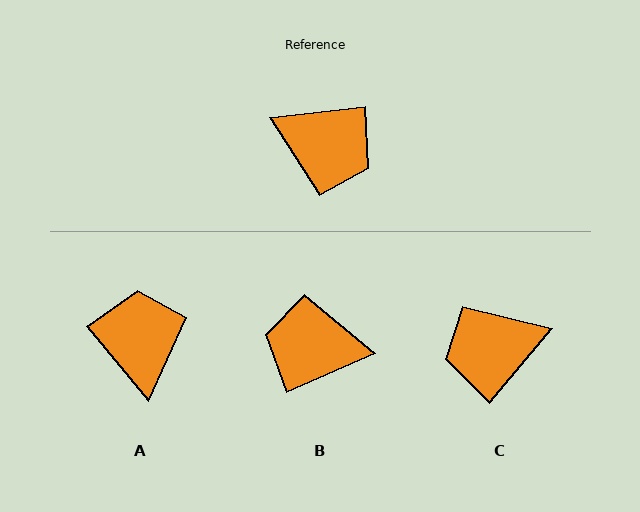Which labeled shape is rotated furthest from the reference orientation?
B, about 163 degrees away.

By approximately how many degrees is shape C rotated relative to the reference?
Approximately 137 degrees clockwise.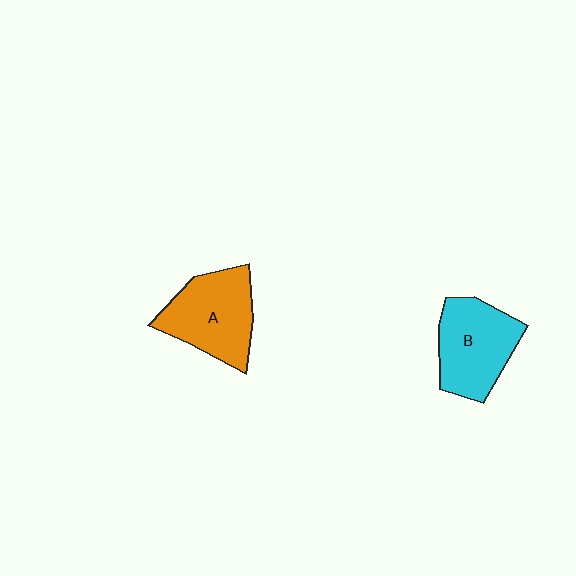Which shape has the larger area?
Shape A (orange).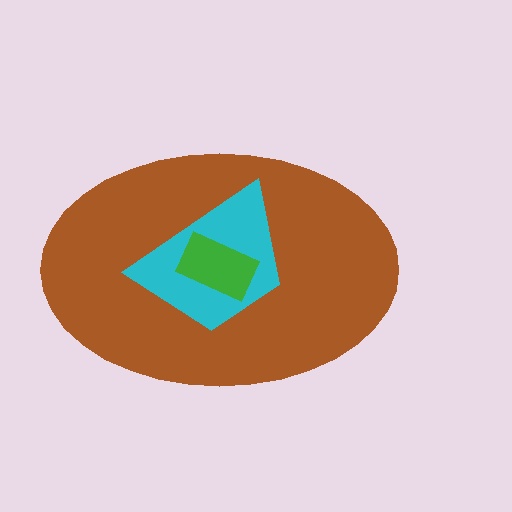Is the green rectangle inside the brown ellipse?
Yes.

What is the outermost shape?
The brown ellipse.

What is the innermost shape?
The green rectangle.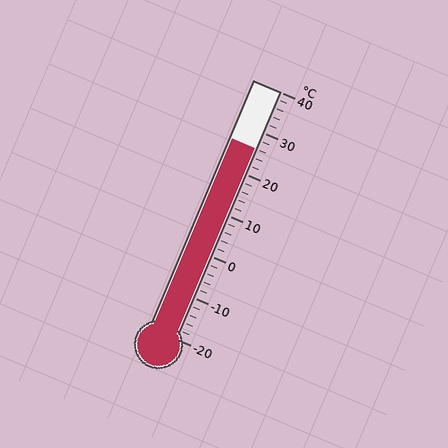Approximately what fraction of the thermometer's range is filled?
The thermometer is filled to approximately 75% of its range.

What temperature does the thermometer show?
The thermometer shows approximately 26°C.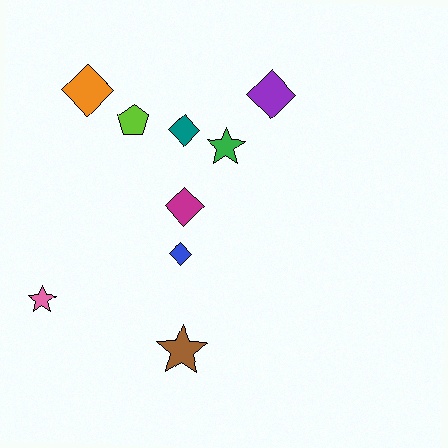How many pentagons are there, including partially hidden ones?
There is 1 pentagon.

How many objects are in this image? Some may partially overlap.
There are 9 objects.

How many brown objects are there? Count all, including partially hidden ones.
There is 1 brown object.